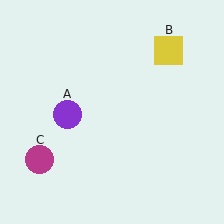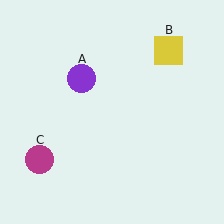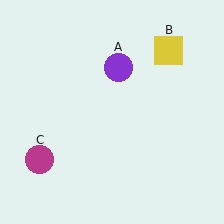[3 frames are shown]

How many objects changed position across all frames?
1 object changed position: purple circle (object A).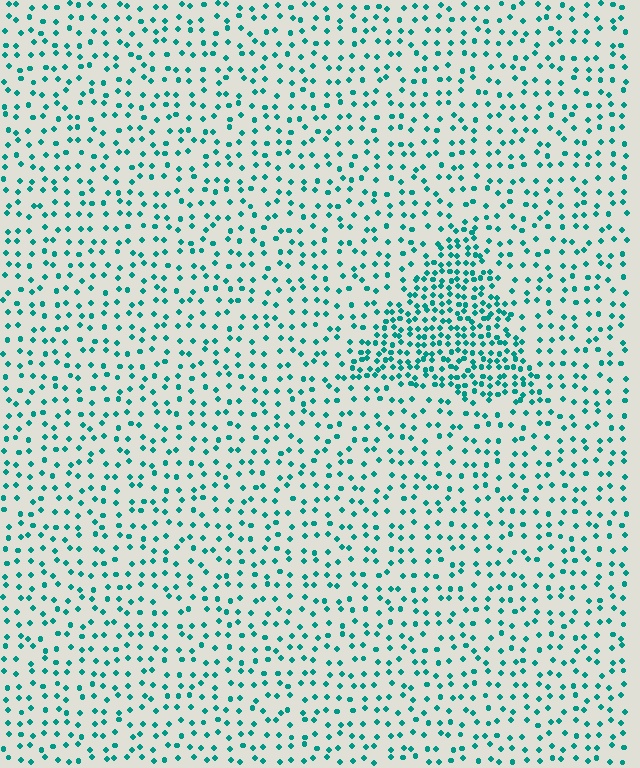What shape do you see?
I see a triangle.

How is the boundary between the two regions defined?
The boundary is defined by a change in element density (approximately 2.3x ratio). All elements are the same color, size, and shape.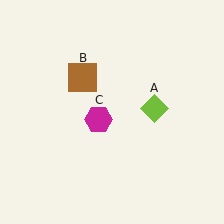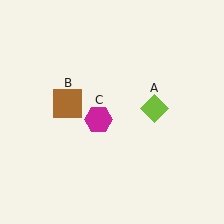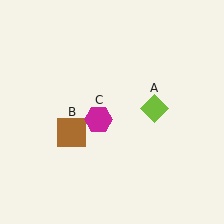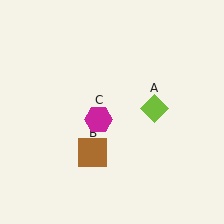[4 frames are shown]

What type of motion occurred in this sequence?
The brown square (object B) rotated counterclockwise around the center of the scene.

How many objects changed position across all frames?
1 object changed position: brown square (object B).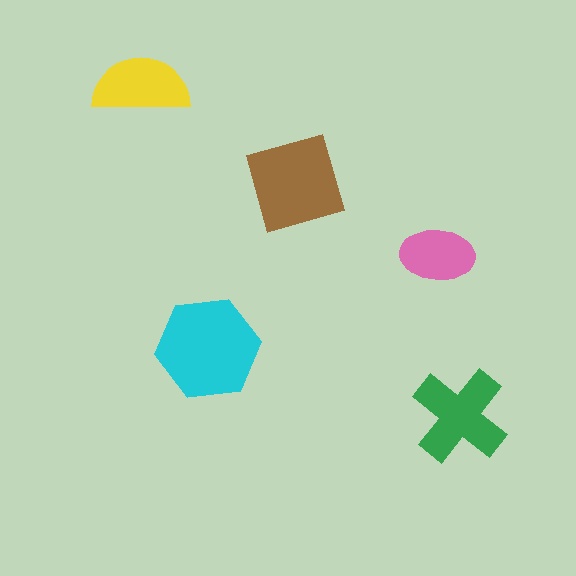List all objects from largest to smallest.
The cyan hexagon, the brown diamond, the green cross, the yellow semicircle, the pink ellipse.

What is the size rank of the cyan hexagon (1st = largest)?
1st.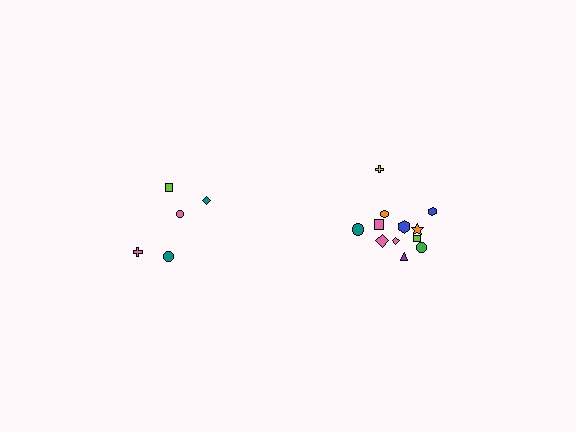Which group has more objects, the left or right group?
The right group.